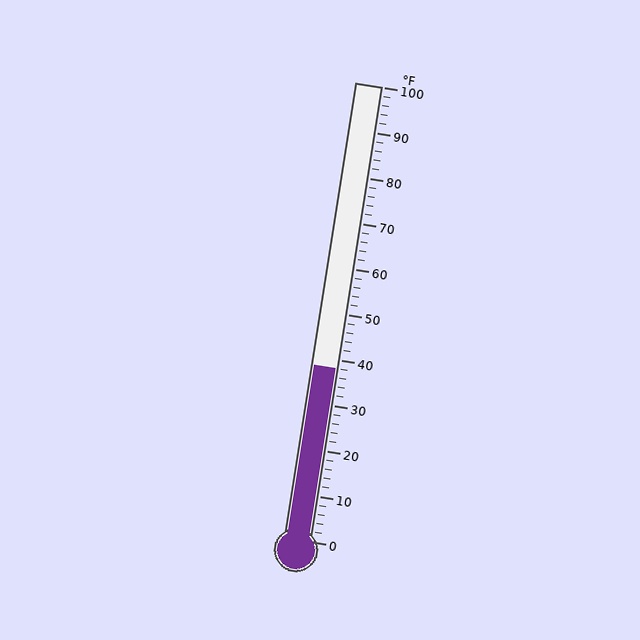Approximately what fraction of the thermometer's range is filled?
The thermometer is filled to approximately 40% of its range.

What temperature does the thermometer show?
The thermometer shows approximately 38°F.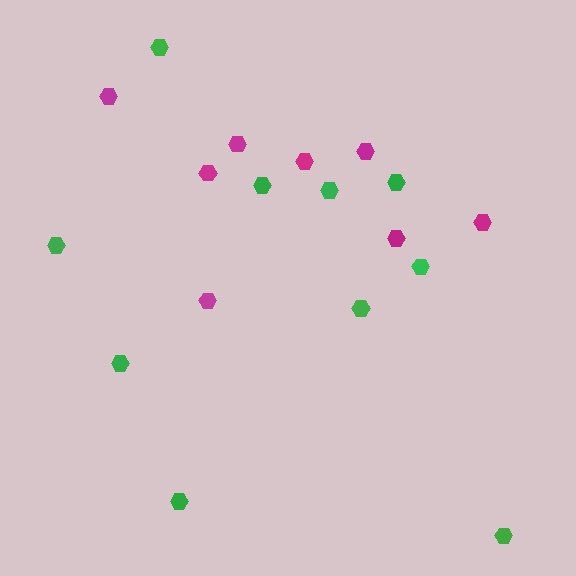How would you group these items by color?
There are 2 groups: one group of magenta hexagons (8) and one group of green hexagons (10).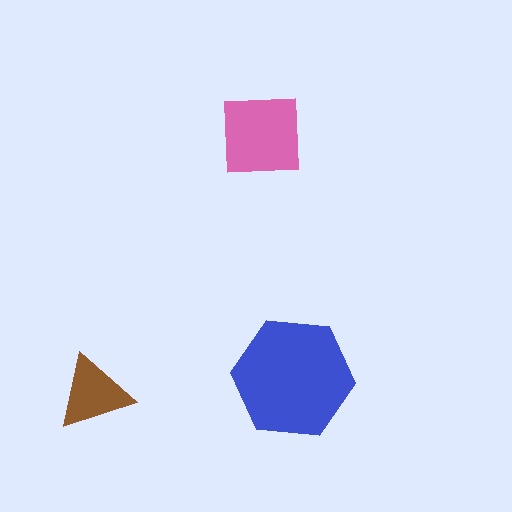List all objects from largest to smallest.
The blue hexagon, the pink square, the brown triangle.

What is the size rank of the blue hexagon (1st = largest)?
1st.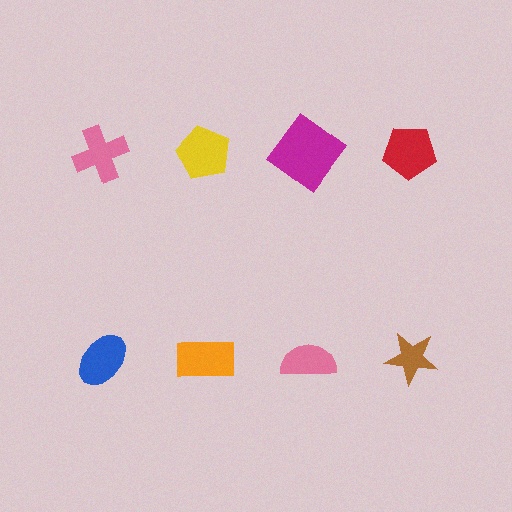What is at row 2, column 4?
A brown star.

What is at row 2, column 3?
A pink semicircle.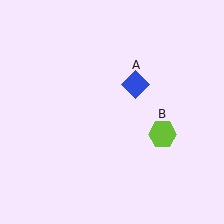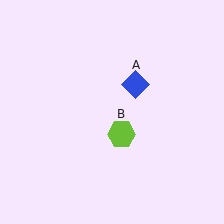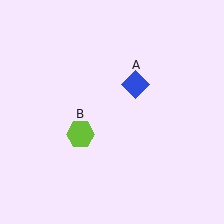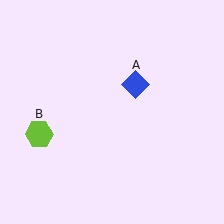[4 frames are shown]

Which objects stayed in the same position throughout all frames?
Blue diamond (object A) remained stationary.